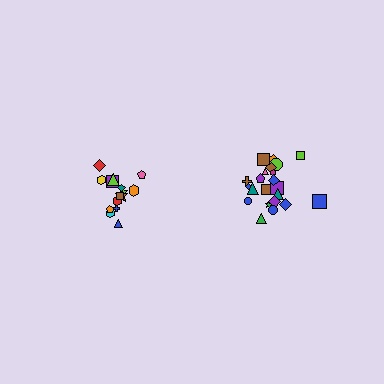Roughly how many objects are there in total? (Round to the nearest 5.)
Roughly 35 objects in total.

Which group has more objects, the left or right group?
The right group.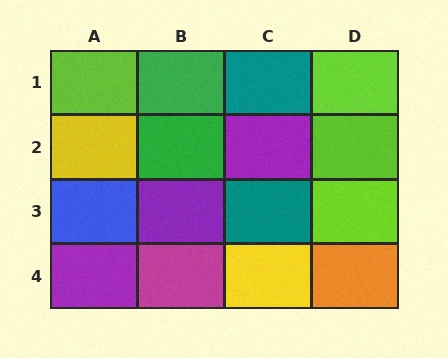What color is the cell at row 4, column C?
Yellow.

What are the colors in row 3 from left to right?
Blue, purple, teal, lime.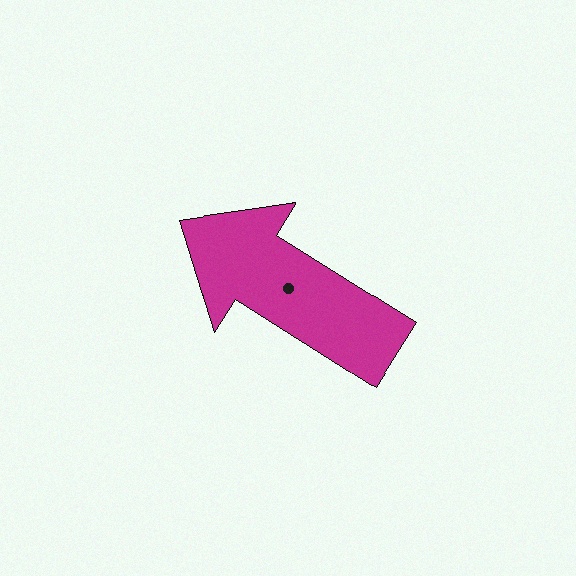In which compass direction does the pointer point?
Northwest.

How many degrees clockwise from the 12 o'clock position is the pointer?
Approximately 302 degrees.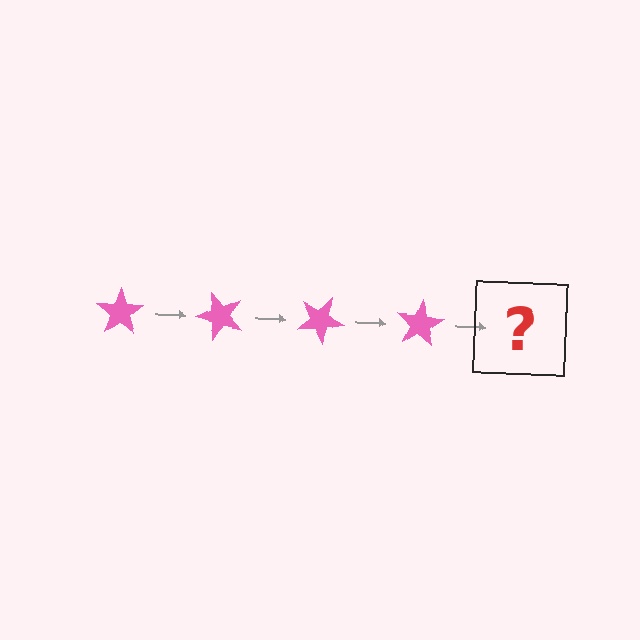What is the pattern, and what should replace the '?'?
The pattern is that the star rotates 50 degrees each step. The '?' should be a pink star rotated 200 degrees.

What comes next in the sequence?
The next element should be a pink star rotated 200 degrees.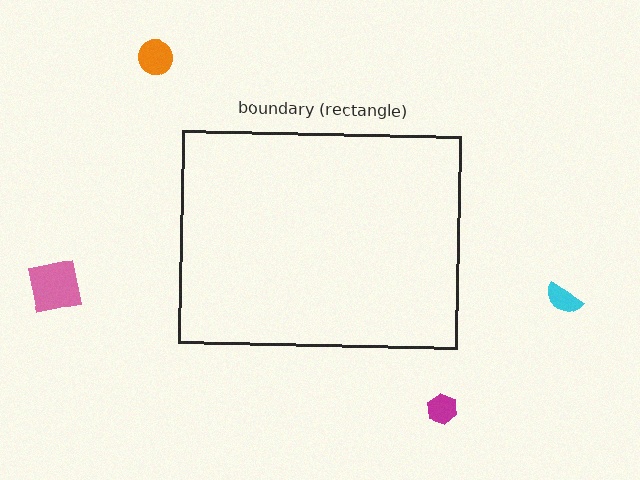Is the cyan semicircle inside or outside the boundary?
Outside.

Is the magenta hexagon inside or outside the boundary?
Outside.